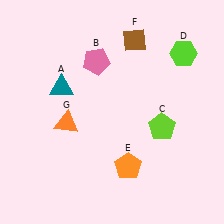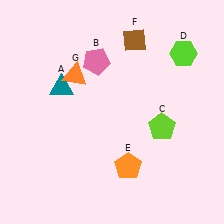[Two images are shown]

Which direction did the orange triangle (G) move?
The orange triangle (G) moved up.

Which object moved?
The orange triangle (G) moved up.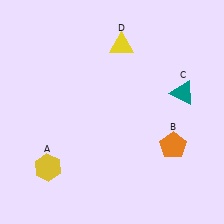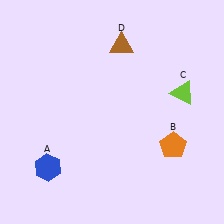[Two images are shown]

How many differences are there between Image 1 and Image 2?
There are 3 differences between the two images.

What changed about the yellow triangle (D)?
In Image 1, D is yellow. In Image 2, it changed to brown.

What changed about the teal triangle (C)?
In Image 1, C is teal. In Image 2, it changed to lime.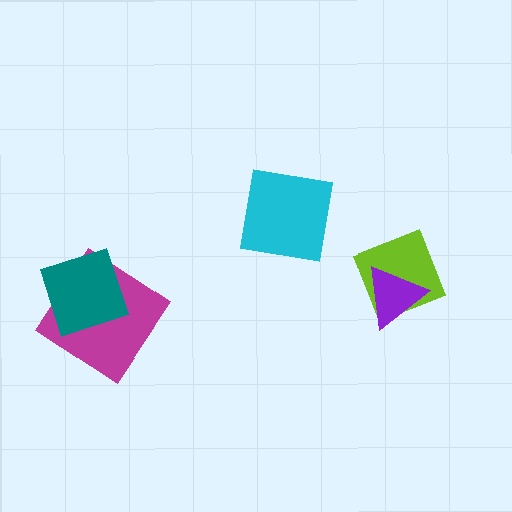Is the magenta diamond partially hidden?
Yes, it is partially covered by another shape.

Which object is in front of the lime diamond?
The purple triangle is in front of the lime diamond.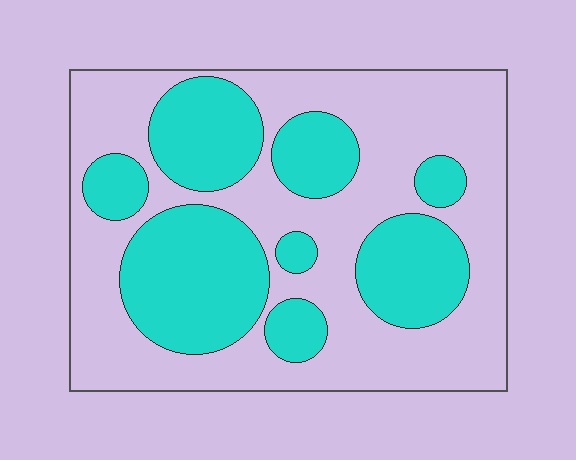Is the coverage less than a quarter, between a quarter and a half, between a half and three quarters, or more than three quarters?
Between a quarter and a half.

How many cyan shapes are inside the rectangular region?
8.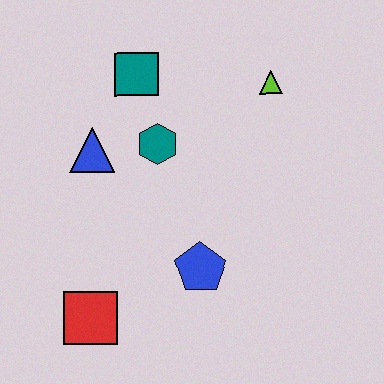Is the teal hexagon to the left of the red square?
No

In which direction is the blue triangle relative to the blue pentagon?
The blue triangle is above the blue pentagon.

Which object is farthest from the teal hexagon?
The red square is farthest from the teal hexagon.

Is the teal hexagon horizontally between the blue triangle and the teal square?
No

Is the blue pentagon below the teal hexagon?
Yes